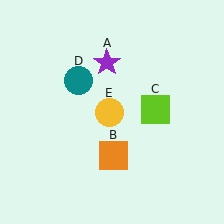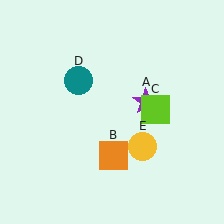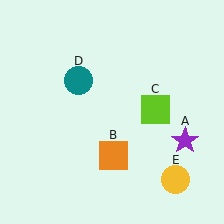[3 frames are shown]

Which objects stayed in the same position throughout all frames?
Orange square (object B) and lime square (object C) and teal circle (object D) remained stationary.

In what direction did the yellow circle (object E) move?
The yellow circle (object E) moved down and to the right.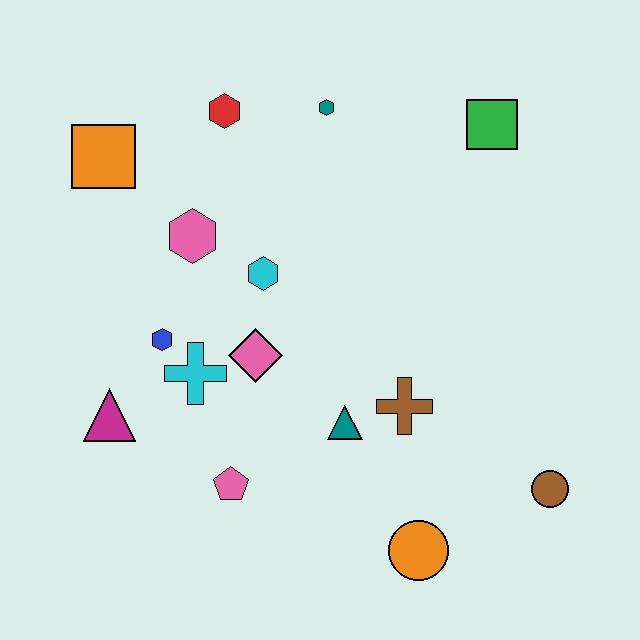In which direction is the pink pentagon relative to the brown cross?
The pink pentagon is to the left of the brown cross.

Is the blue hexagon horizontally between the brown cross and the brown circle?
No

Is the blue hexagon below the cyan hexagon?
Yes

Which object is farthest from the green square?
The magenta triangle is farthest from the green square.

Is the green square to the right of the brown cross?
Yes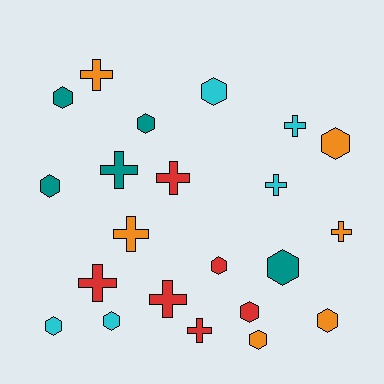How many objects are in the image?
There are 22 objects.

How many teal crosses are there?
There is 1 teal cross.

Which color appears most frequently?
Red, with 6 objects.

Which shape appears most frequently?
Hexagon, with 12 objects.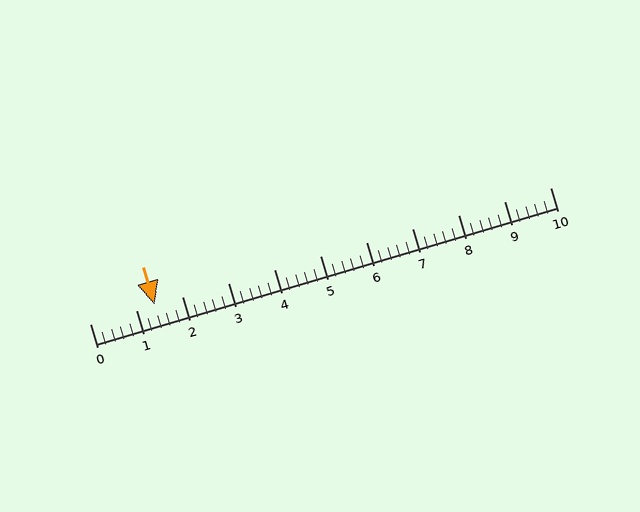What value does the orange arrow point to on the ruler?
The orange arrow points to approximately 1.4.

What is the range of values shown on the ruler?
The ruler shows values from 0 to 10.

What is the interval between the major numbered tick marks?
The major tick marks are spaced 1 units apart.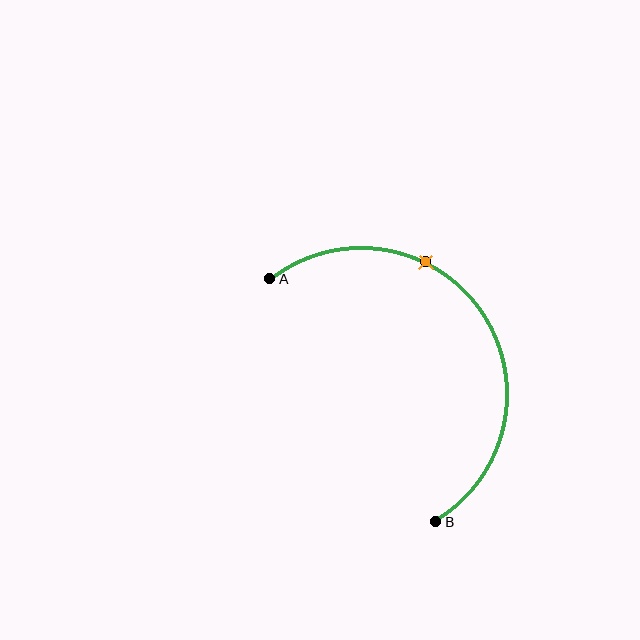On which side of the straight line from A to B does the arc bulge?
The arc bulges above and to the right of the straight line connecting A and B.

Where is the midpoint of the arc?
The arc midpoint is the point on the curve farthest from the straight line joining A and B. It sits above and to the right of that line.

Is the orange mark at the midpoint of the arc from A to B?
No. The orange mark lies on the arc but is closer to endpoint A. The arc midpoint would be at the point on the curve equidistant along the arc from both A and B.